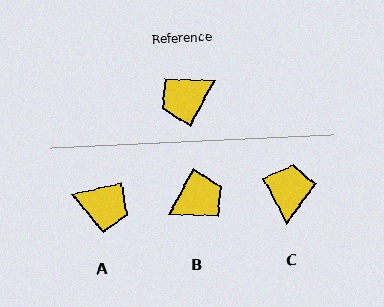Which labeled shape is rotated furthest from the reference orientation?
B, about 179 degrees away.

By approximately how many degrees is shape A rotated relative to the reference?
Approximately 131 degrees counter-clockwise.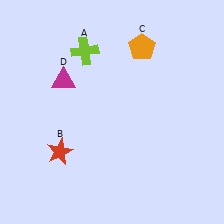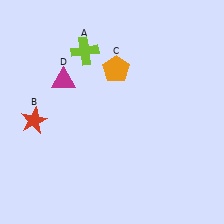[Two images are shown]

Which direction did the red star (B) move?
The red star (B) moved up.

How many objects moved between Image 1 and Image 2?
2 objects moved between the two images.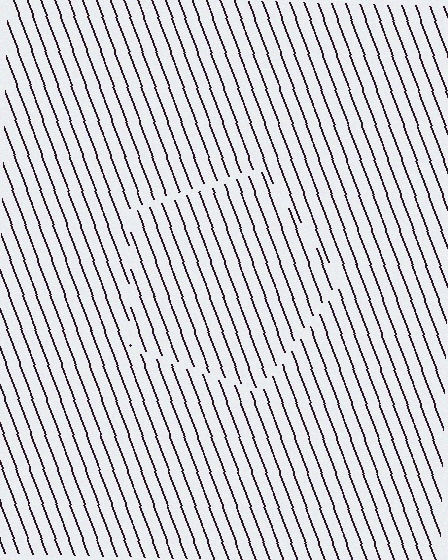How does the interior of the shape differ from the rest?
The interior of the shape contains the same grating, shifted by half a period — the contour is defined by the phase discontinuity where line-ends from the inner and outer gratings abut.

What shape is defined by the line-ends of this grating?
An illusory pentagon. The interior of the shape contains the same grating, shifted by half a period — the contour is defined by the phase discontinuity where line-ends from the inner and outer gratings abut.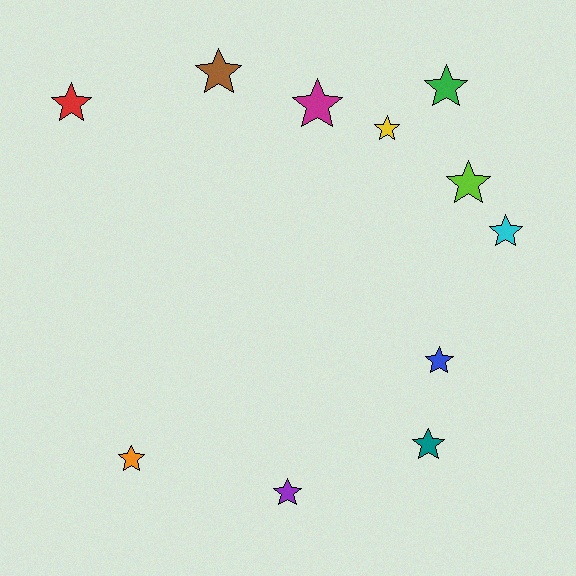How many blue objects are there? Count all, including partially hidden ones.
There is 1 blue object.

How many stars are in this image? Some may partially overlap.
There are 11 stars.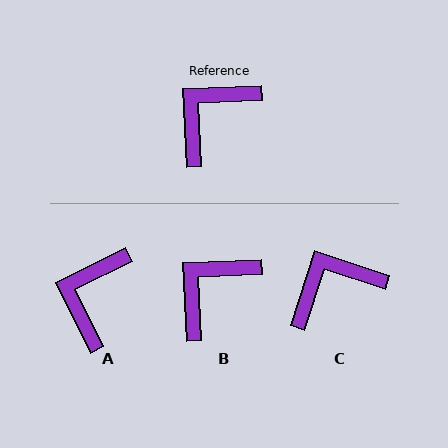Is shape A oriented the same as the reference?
No, it is off by about 24 degrees.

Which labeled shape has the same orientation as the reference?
B.